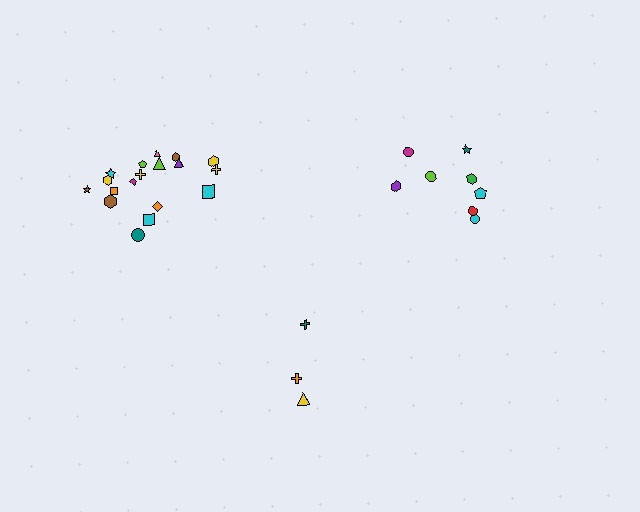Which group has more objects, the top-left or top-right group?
The top-left group.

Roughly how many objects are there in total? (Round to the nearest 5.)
Roughly 30 objects in total.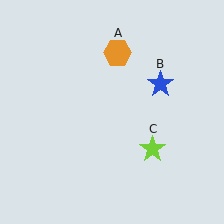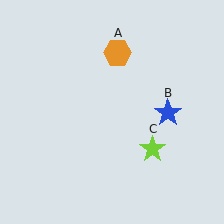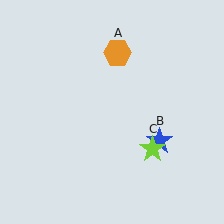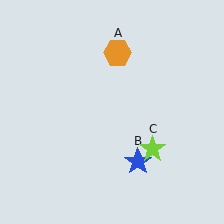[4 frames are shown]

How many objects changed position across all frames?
1 object changed position: blue star (object B).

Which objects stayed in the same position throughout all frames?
Orange hexagon (object A) and lime star (object C) remained stationary.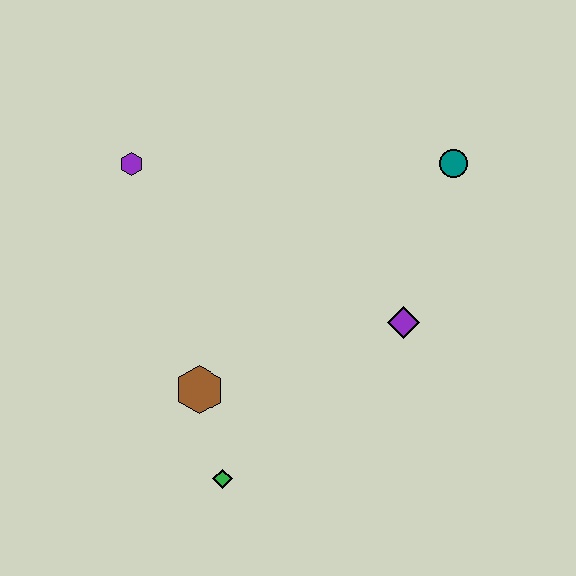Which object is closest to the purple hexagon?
The brown hexagon is closest to the purple hexagon.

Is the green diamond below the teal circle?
Yes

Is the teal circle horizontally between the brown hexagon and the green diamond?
No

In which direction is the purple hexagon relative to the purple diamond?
The purple hexagon is to the left of the purple diamond.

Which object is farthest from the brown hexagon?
The teal circle is farthest from the brown hexagon.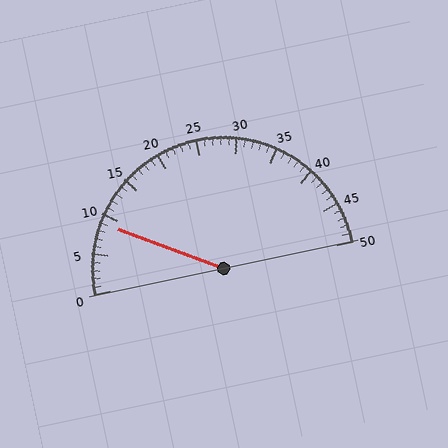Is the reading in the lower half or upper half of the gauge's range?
The reading is in the lower half of the range (0 to 50).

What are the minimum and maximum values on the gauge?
The gauge ranges from 0 to 50.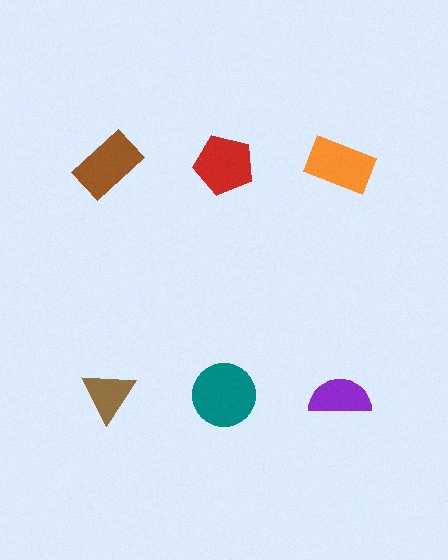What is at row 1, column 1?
A brown rectangle.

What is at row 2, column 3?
A purple semicircle.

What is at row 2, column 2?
A teal circle.